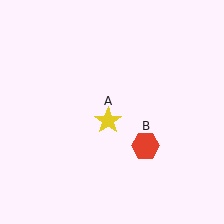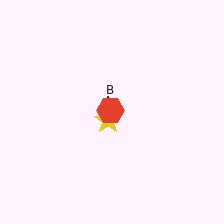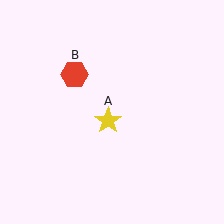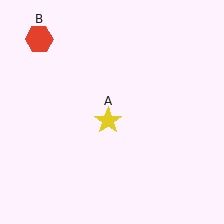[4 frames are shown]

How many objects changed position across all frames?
1 object changed position: red hexagon (object B).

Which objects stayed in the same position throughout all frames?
Yellow star (object A) remained stationary.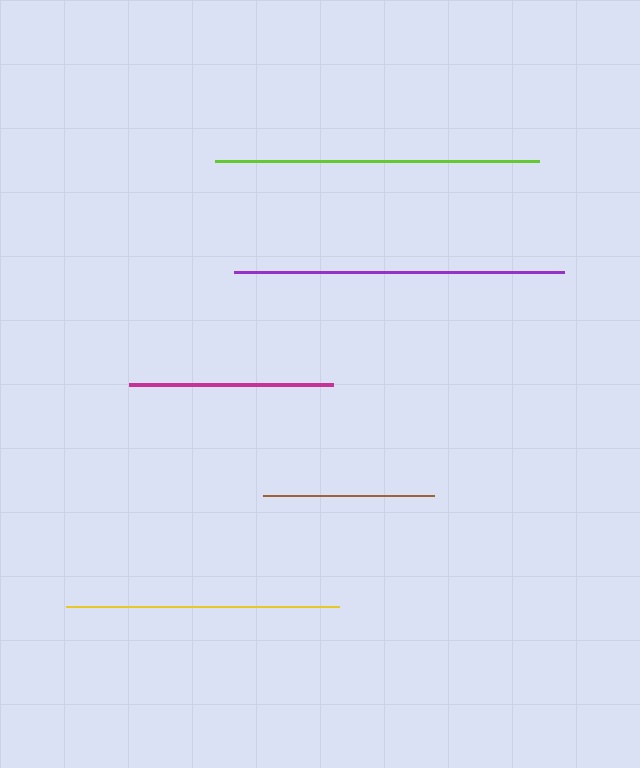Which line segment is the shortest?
The brown line is the shortest at approximately 171 pixels.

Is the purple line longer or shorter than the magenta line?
The purple line is longer than the magenta line.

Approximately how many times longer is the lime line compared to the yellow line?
The lime line is approximately 1.2 times the length of the yellow line.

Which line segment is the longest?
The purple line is the longest at approximately 331 pixels.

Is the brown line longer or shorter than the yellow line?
The yellow line is longer than the brown line.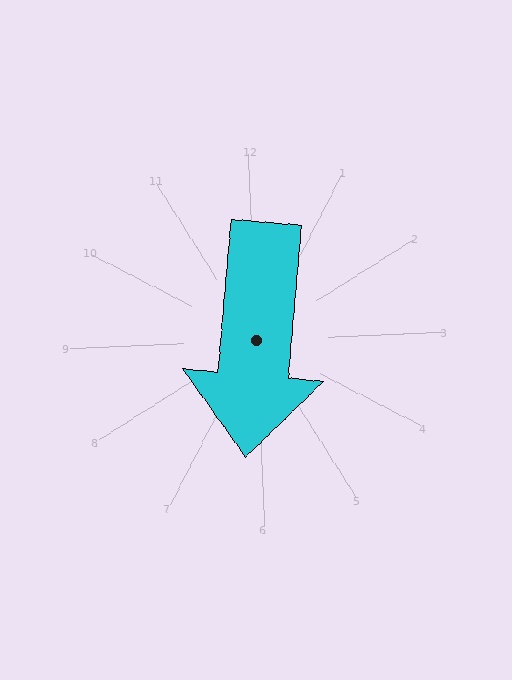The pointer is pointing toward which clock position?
Roughly 6 o'clock.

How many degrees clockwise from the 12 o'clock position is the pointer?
Approximately 187 degrees.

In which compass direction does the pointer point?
South.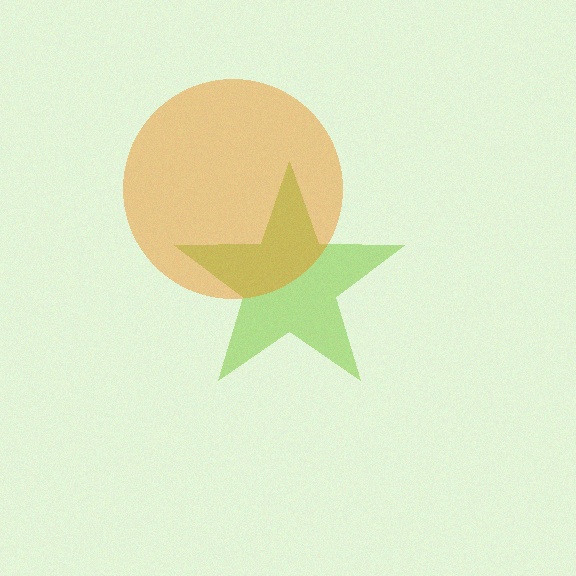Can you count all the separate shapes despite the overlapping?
Yes, there are 2 separate shapes.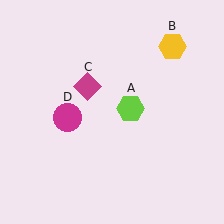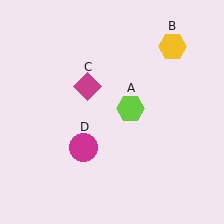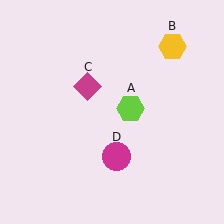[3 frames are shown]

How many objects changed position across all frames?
1 object changed position: magenta circle (object D).